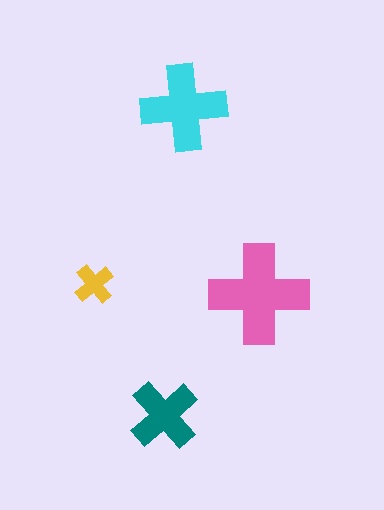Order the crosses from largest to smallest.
the pink one, the cyan one, the teal one, the yellow one.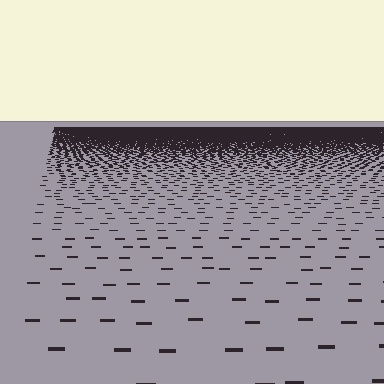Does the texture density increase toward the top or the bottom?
Density increases toward the top.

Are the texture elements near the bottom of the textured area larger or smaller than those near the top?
Larger. Near the bottom, elements are closer to the viewer and appear at a bigger on-screen size.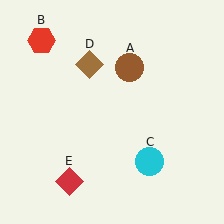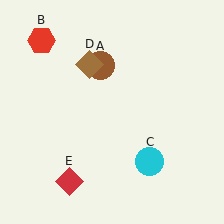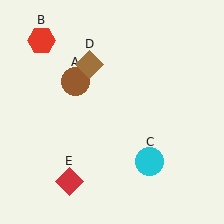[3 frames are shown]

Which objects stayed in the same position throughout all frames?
Red hexagon (object B) and cyan circle (object C) and brown diamond (object D) and red diamond (object E) remained stationary.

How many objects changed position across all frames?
1 object changed position: brown circle (object A).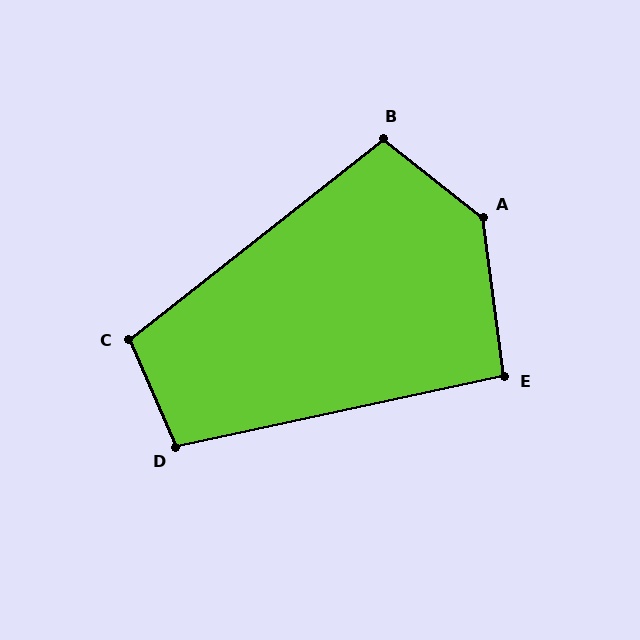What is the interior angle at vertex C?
Approximately 105 degrees (obtuse).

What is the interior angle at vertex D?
Approximately 101 degrees (obtuse).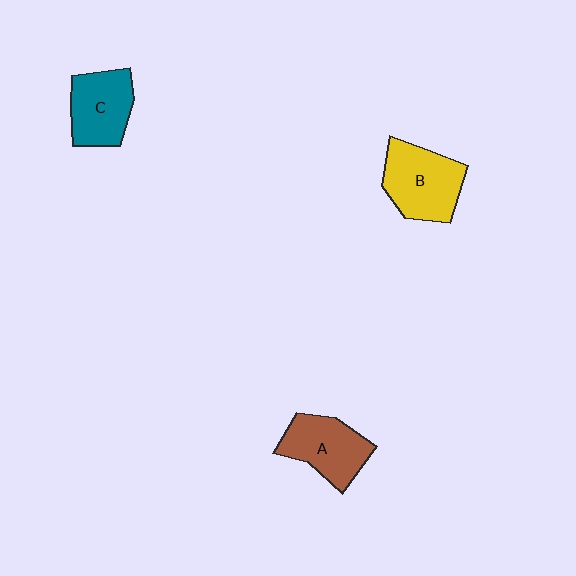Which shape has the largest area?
Shape B (yellow).